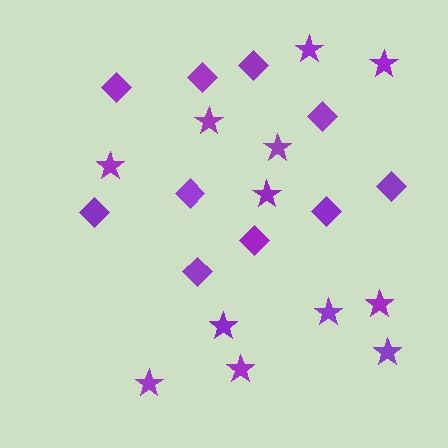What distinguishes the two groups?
There are 2 groups: one group of diamonds (10) and one group of stars (12).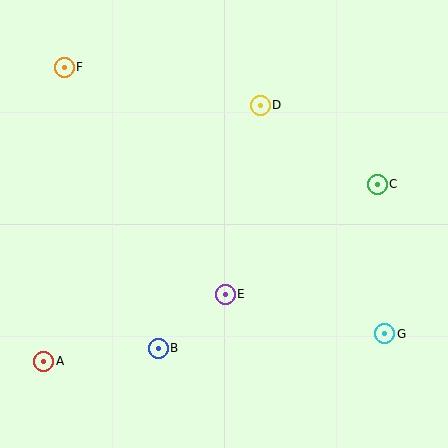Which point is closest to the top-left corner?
Point F is closest to the top-left corner.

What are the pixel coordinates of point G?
Point G is at (385, 334).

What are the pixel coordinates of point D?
Point D is at (260, 105).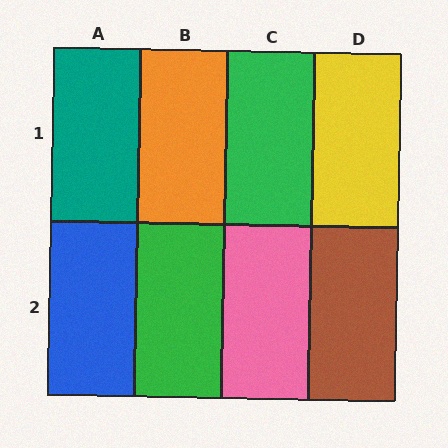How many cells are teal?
1 cell is teal.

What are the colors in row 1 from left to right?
Teal, orange, green, yellow.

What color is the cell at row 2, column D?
Brown.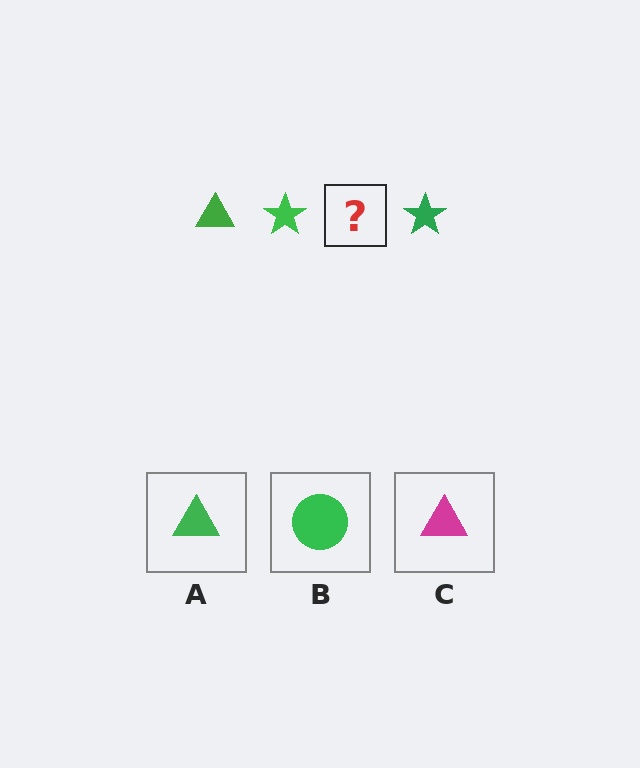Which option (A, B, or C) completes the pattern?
A.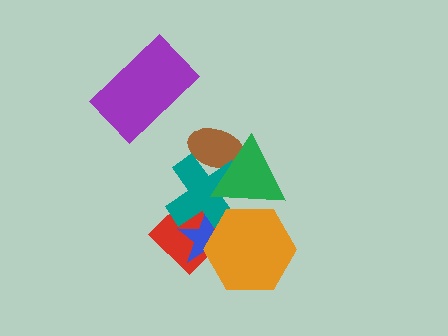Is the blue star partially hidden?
Yes, it is partially covered by another shape.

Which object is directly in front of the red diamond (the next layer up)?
The blue star is directly in front of the red diamond.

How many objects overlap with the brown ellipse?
2 objects overlap with the brown ellipse.